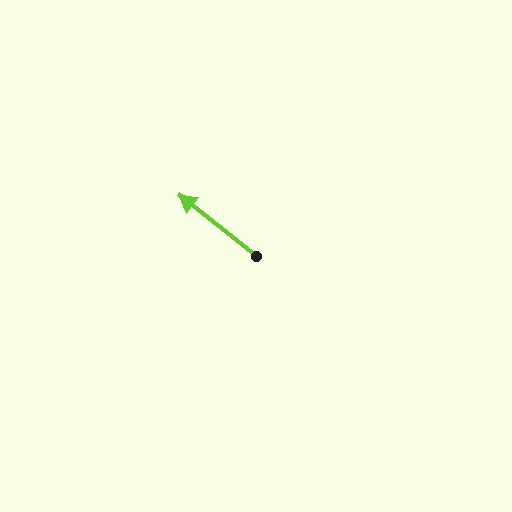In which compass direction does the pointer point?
Northwest.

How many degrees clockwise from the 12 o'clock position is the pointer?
Approximately 308 degrees.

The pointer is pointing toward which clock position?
Roughly 10 o'clock.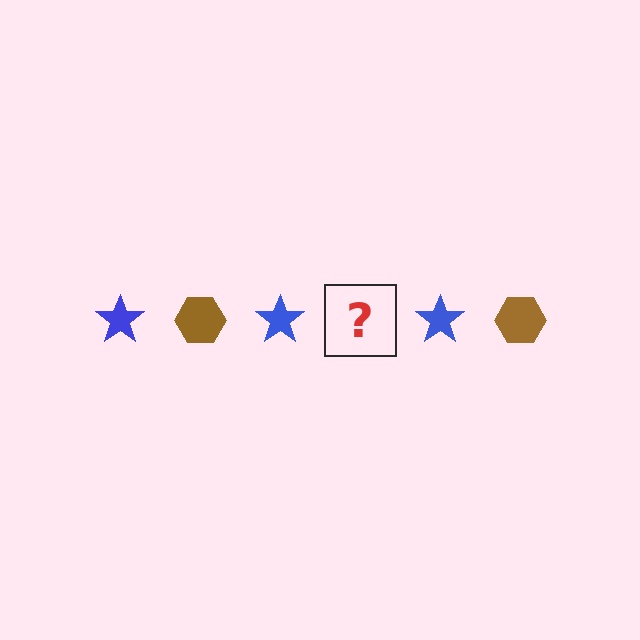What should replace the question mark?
The question mark should be replaced with a brown hexagon.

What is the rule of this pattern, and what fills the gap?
The rule is that the pattern alternates between blue star and brown hexagon. The gap should be filled with a brown hexagon.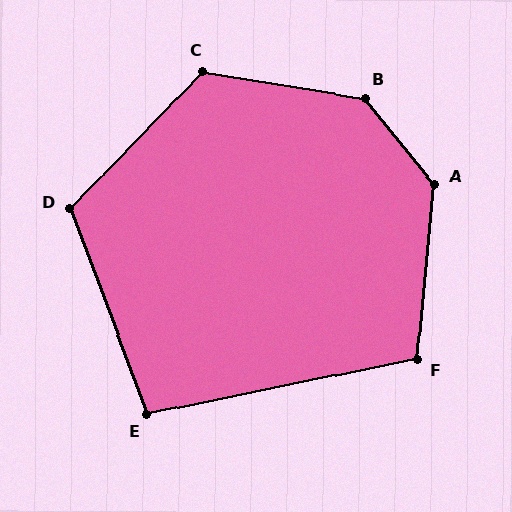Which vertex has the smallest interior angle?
E, at approximately 99 degrees.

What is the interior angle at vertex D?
Approximately 115 degrees (obtuse).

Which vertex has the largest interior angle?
B, at approximately 138 degrees.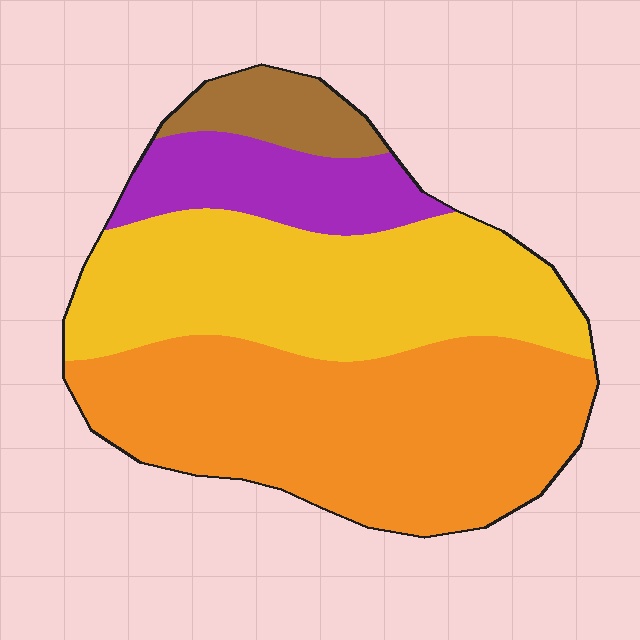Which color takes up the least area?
Brown, at roughly 5%.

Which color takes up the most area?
Orange, at roughly 45%.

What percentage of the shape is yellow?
Yellow takes up about one third (1/3) of the shape.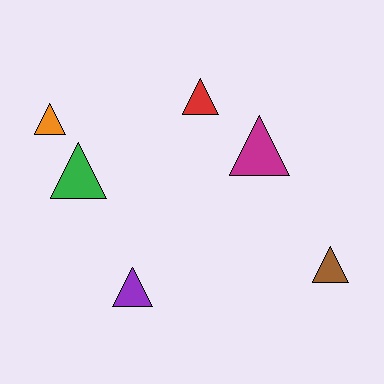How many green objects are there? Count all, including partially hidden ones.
There is 1 green object.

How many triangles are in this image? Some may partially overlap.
There are 6 triangles.